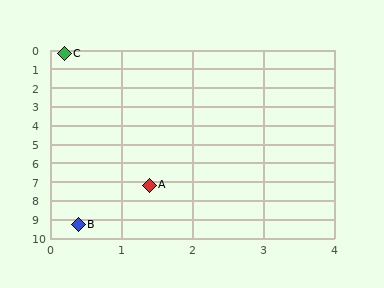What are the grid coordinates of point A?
Point A is at approximately (1.4, 7.2).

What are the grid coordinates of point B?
Point B is at approximately (0.4, 9.3).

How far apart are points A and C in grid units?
Points A and C are about 7.1 grid units apart.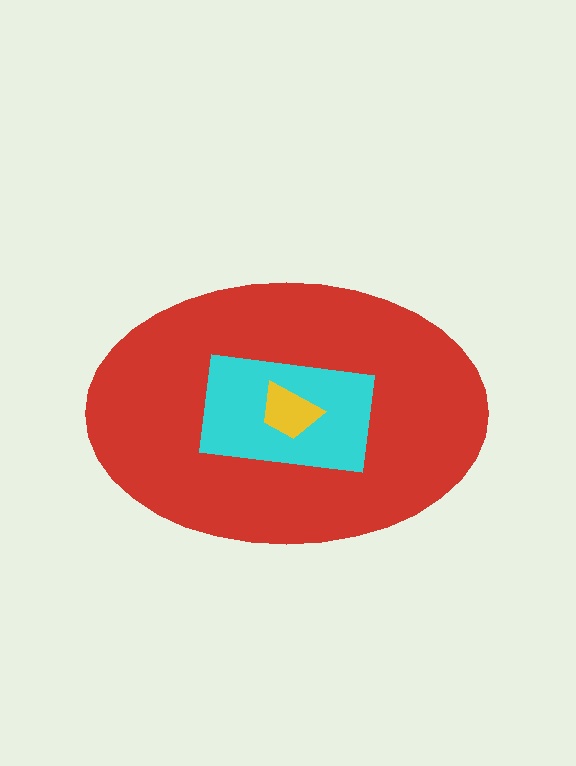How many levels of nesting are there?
3.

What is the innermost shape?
The yellow trapezoid.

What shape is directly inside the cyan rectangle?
The yellow trapezoid.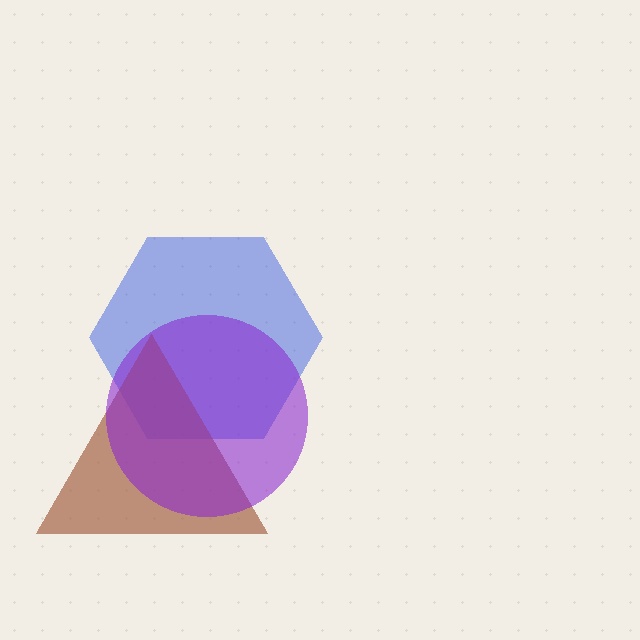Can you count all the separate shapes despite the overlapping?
Yes, there are 3 separate shapes.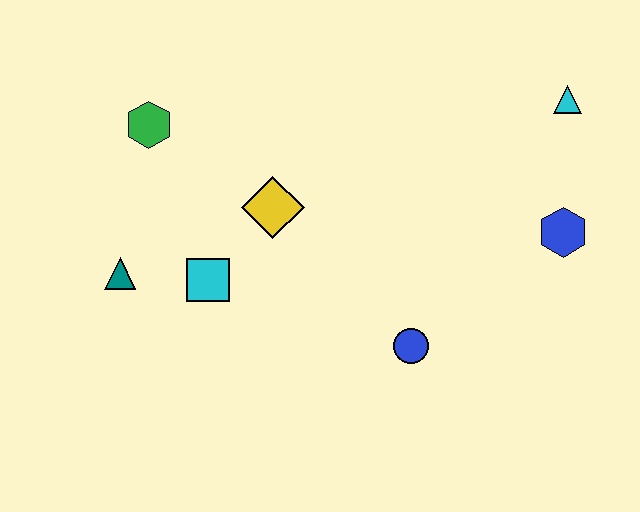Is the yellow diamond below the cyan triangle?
Yes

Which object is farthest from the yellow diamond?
The cyan triangle is farthest from the yellow diamond.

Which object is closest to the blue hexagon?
The cyan triangle is closest to the blue hexagon.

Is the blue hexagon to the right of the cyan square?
Yes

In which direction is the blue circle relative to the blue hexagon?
The blue circle is to the left of the blue hexagon.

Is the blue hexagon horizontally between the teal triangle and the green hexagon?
No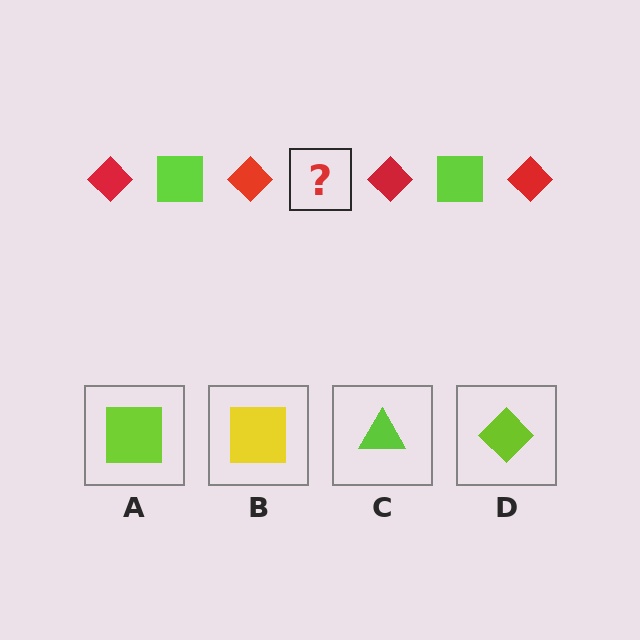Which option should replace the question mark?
Option A.